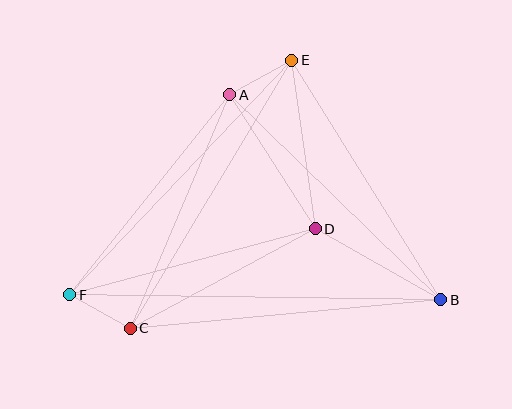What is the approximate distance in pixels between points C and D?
The distance between C and D is approximately 210 pixels.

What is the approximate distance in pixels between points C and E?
The distance between C and E is approximately 313 pixels.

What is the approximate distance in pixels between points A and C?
The distance between A and C is approximately 254 pixels.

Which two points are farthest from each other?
Points B and F are farthest from each other.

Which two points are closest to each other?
Points C and F are closest to each other.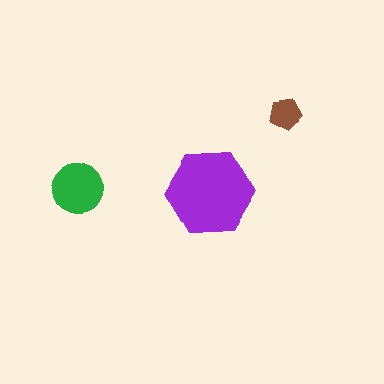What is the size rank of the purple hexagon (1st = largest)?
1st.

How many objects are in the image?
There are 3 objects in the image.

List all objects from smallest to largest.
The brown pentagon, the green circle, the purple hexagon.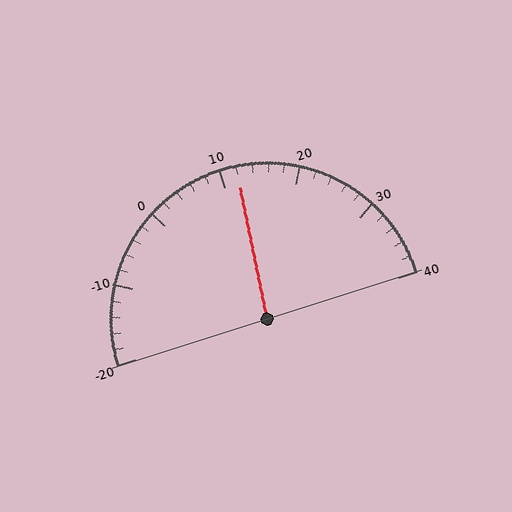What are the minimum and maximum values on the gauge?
The gauge ranges from -20 to 40.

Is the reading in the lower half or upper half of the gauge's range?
The reading is in the upper half of the range (-20 to 40).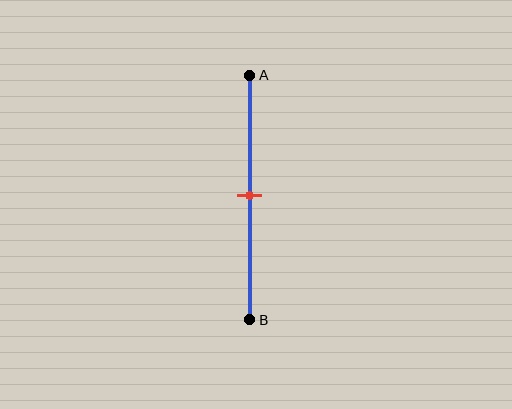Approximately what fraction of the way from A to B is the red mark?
The red mark is approximately 50% of the way from A to B.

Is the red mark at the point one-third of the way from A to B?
No, the mark is at about 50% from A, not at the 33% one-third point.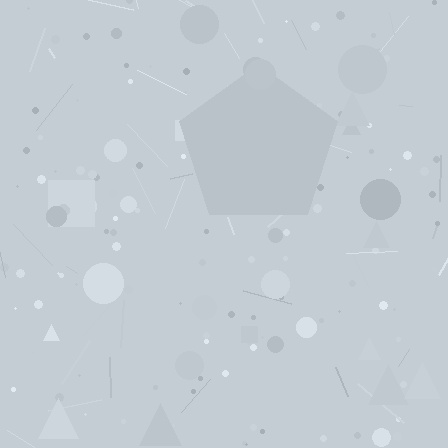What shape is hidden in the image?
A pentagon is hidden in the image.